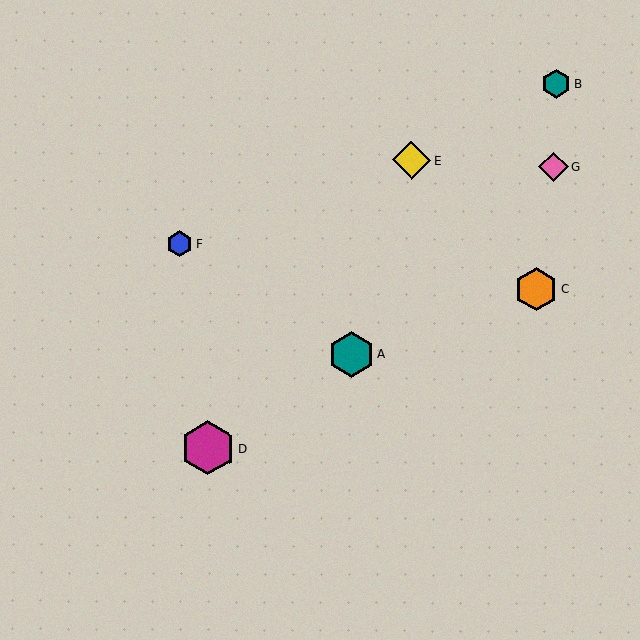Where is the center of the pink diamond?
The center of the pink diamond is at (553, 167).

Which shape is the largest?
The magenta hexagon (labeled D) is the largest.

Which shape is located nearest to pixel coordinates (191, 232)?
The blue hexagon (labeled F) at (180, 244) is nearest to that location.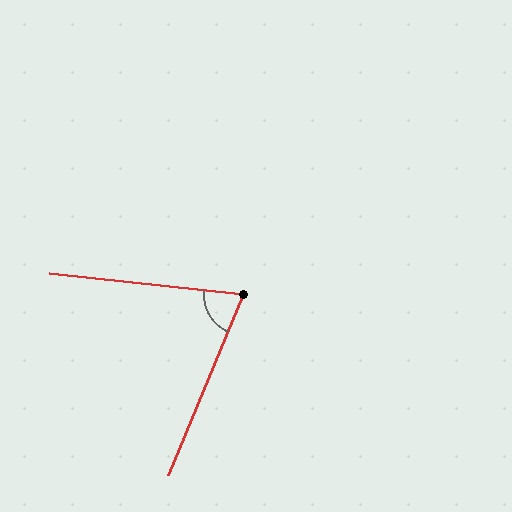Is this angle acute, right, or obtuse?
It is acute.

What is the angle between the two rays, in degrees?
Approximately 73 degrees.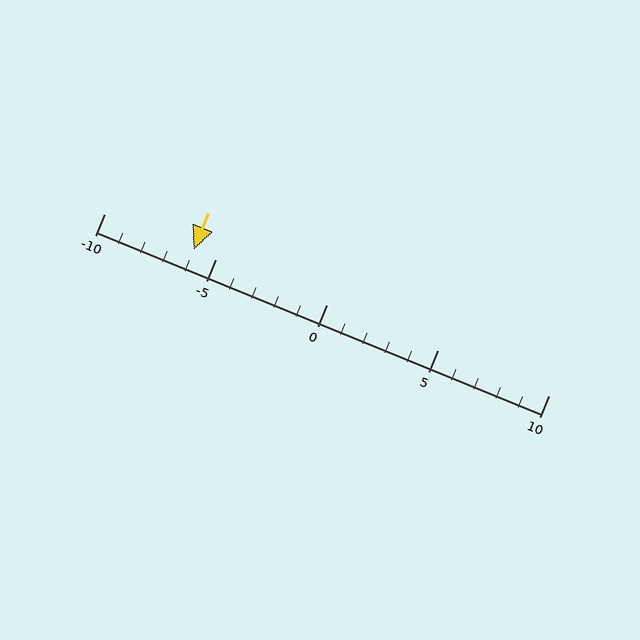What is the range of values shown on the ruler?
The ruler shows values from -10 to 10.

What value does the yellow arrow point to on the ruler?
The yellow arrow points to approximately -6.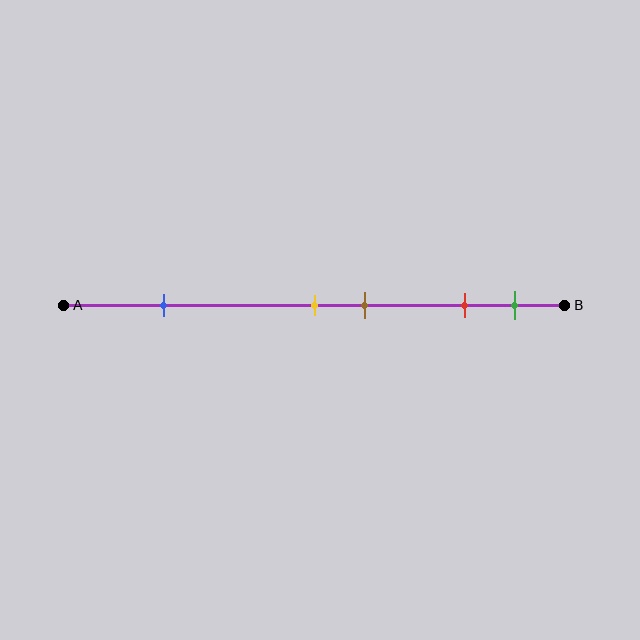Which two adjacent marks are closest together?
The yellow and brown marks are the closest adjacent pair.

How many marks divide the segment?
There are 5 marks dividing the segment.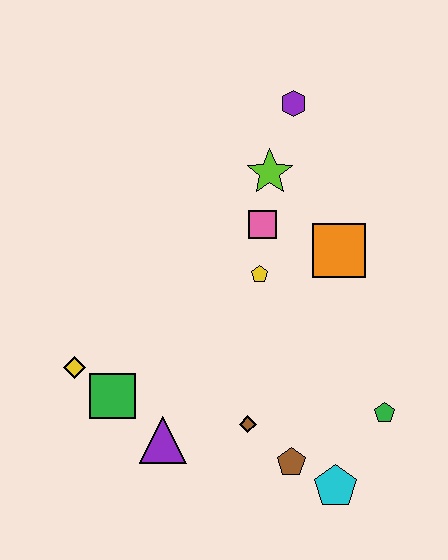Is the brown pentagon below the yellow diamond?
Yes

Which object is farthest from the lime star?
The cyan pentagon is farthest from the lime star.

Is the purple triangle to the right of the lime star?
No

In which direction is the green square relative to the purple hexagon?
The green square is below the purple hexagon.